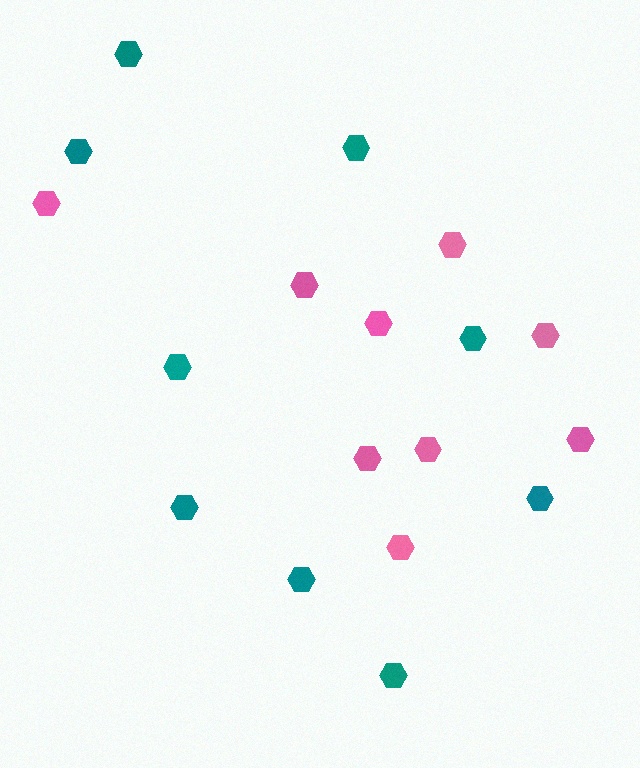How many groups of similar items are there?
There are 2 groups: one group of pink hexagons (9) and one group of teal hexagons (9).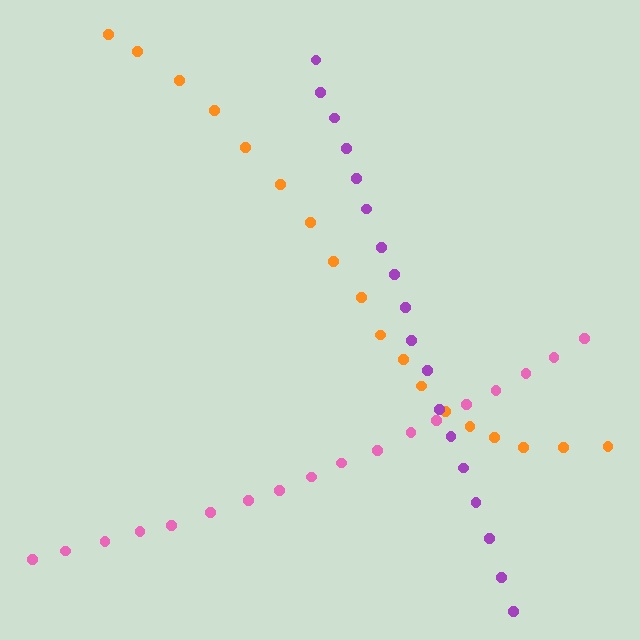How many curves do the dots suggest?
There are 3 distinct paths.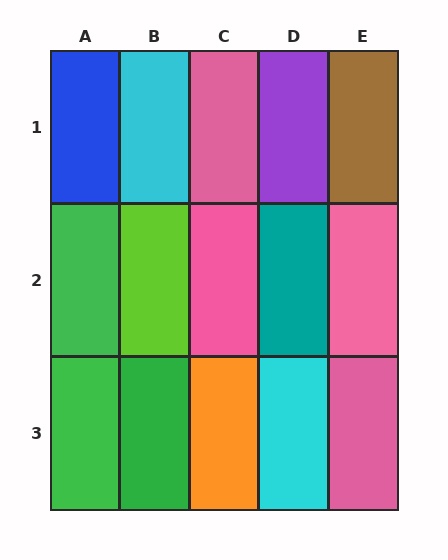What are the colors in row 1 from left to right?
Blue, cyan, pink, purple, brown.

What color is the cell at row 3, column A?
Green.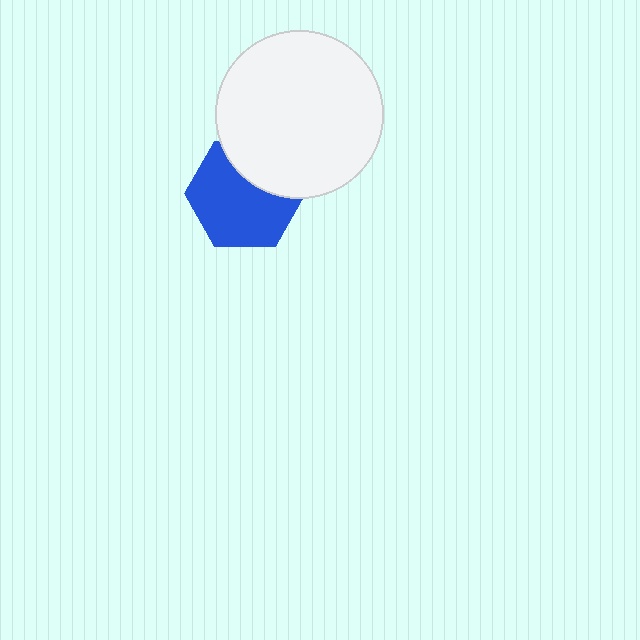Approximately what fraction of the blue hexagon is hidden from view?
Roughly 30% of the blue hexagon is hidden behind the white circle.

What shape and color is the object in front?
The object in front is a white circle.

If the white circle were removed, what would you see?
You would see the complete blue hexagon.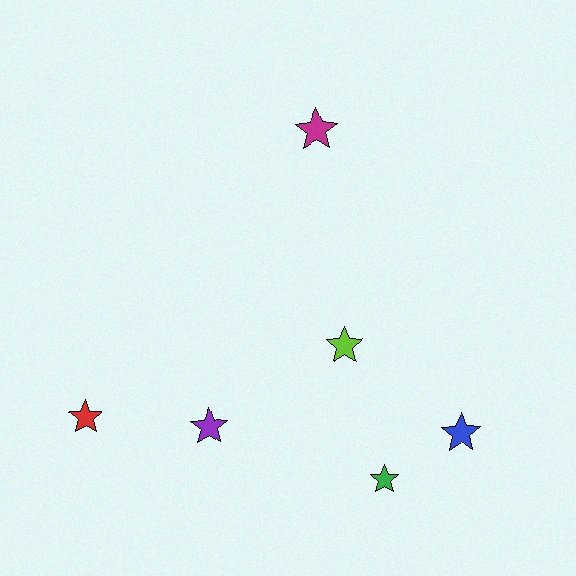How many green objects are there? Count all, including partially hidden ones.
There is 1 green object.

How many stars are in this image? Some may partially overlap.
There are 6 stars.